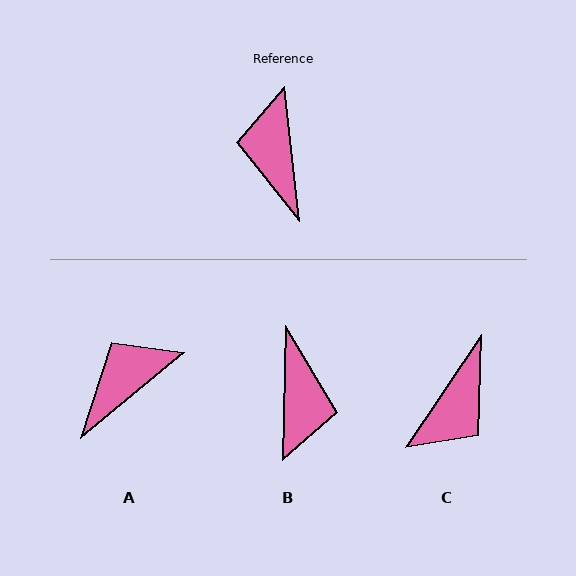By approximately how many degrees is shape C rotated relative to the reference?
Approximately 140 degrees counter-clockwise.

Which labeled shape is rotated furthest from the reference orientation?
B, about 172 degrees away.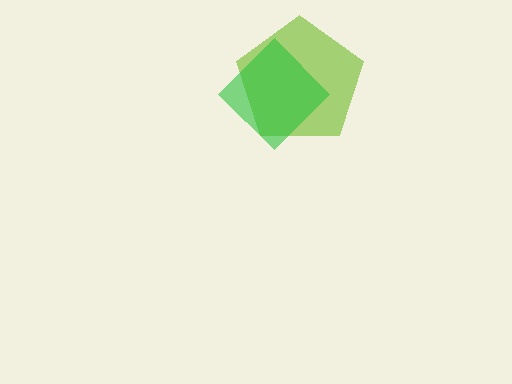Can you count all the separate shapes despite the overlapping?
Yes, there are 2 separate shapes.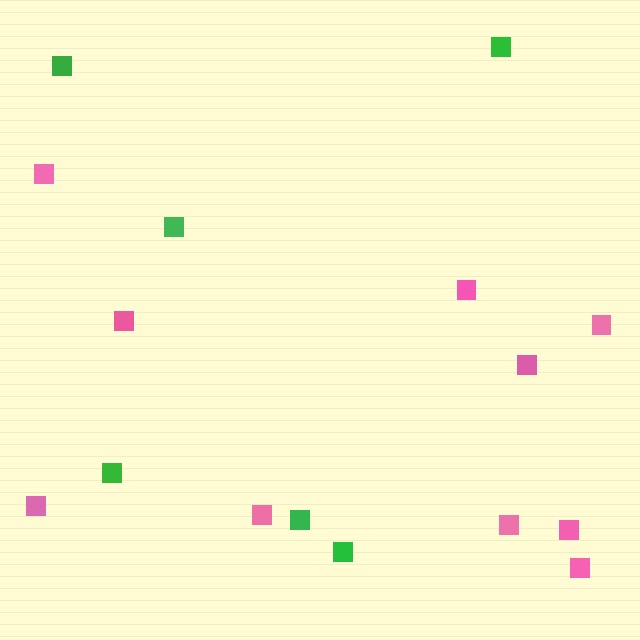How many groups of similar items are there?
There are 2 groups: one group of pink squares (10) and one group of green squares (6).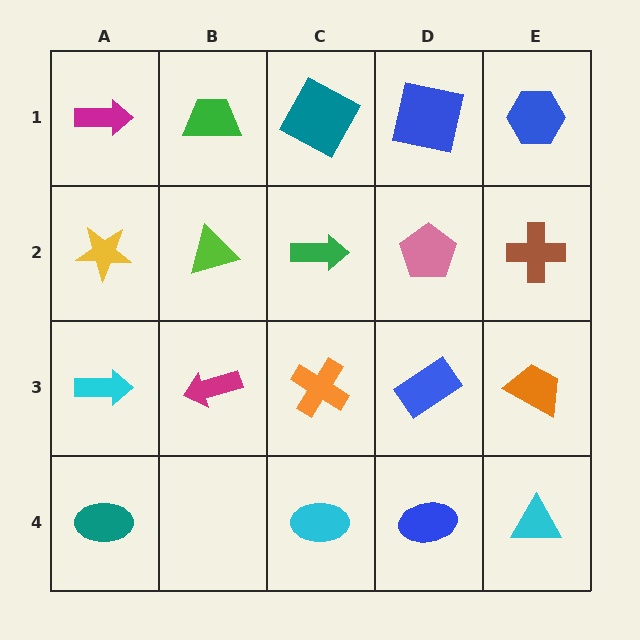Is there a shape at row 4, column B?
No, that cell is empty.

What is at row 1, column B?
A green trapezoid.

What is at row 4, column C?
A cyan ellipse.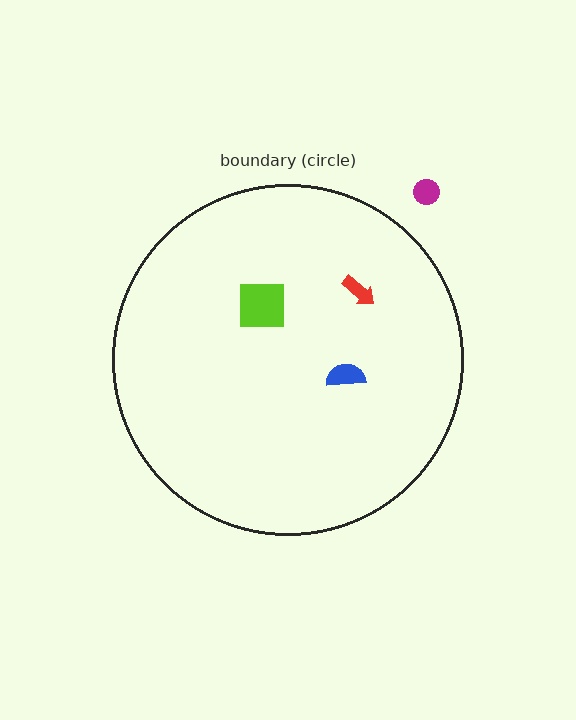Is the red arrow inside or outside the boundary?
Inside.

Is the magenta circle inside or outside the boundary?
Outside.